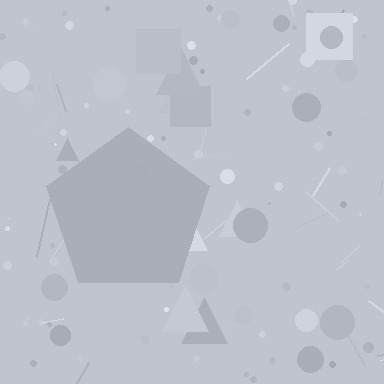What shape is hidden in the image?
A pentagon is hidden in the image.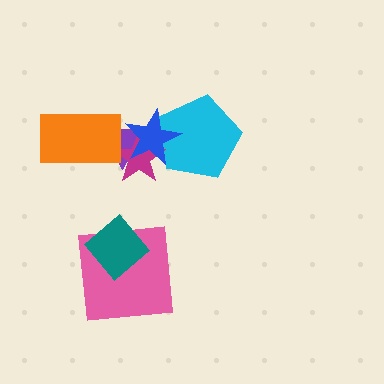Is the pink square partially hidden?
Yes, it is partially covered by another shape.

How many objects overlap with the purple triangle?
3 objects overlap with the purple triangle.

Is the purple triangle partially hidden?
Yes, it is partially covered by another shape.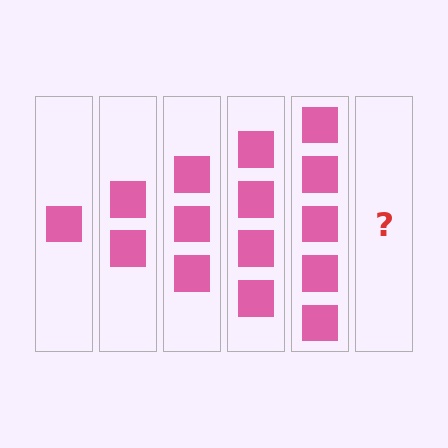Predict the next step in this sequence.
The next step is 6 squares.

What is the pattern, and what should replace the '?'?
The pattern is that each step adds one more square. The '?' should be 6 squares.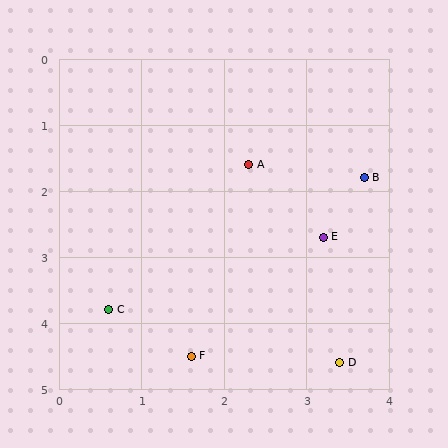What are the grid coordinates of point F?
Point F is at approximately (1.6, 4.5).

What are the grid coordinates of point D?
Point D is at approximately (3.4, 4.6).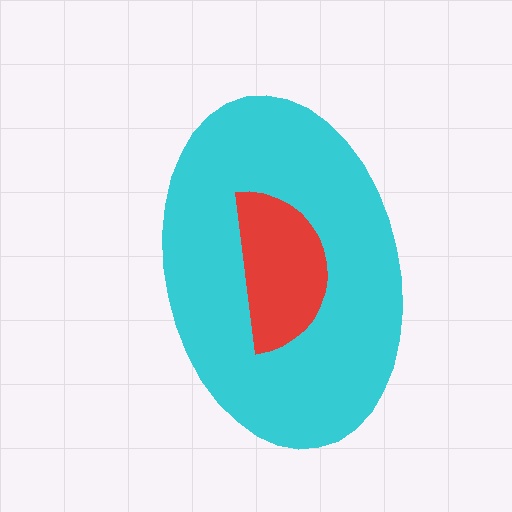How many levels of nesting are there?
2.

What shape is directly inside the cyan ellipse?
The red semicircle.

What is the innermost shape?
The red semicircle.